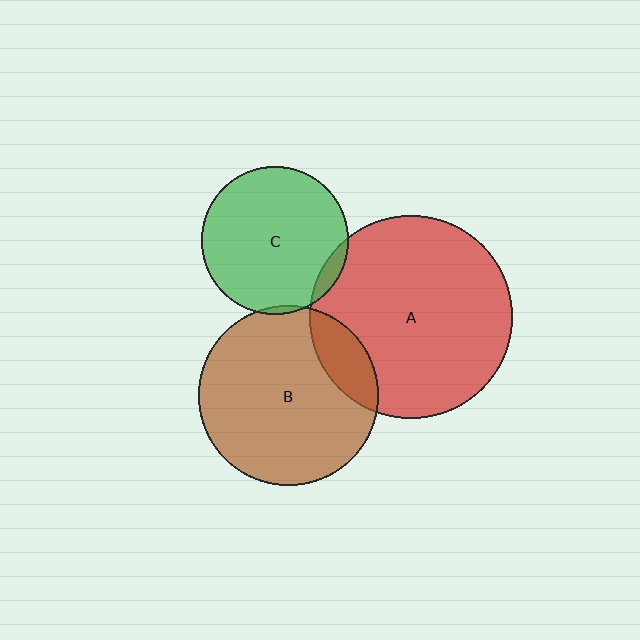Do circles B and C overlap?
Yes.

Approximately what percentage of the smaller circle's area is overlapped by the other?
Approximately 5%.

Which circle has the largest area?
Circle A (red).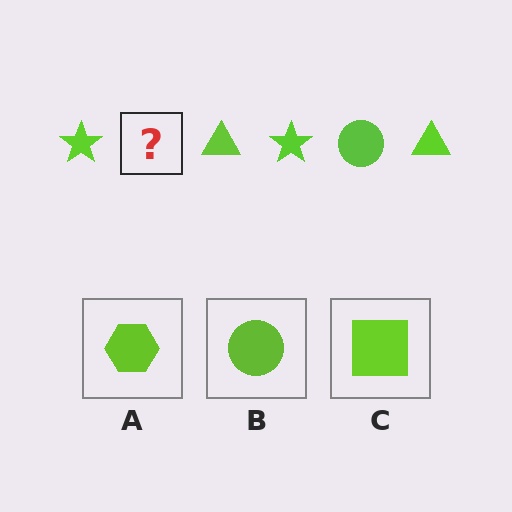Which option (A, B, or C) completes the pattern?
B.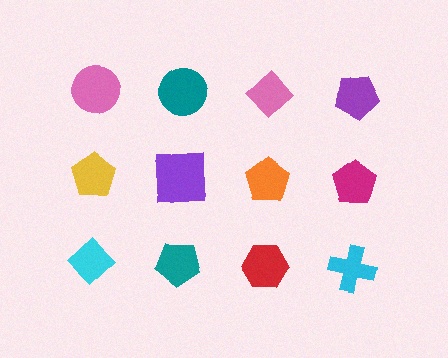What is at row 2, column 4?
A magenta pentagon.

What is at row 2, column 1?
A yellow pentagon.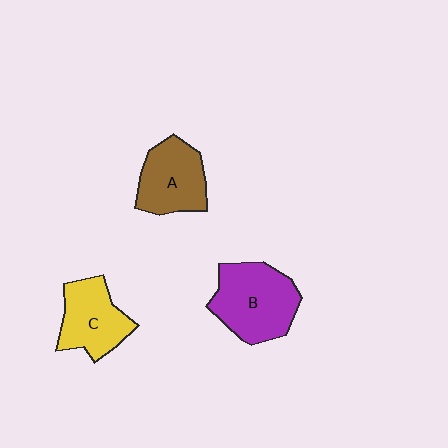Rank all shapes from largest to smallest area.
From largest to smallest: B (purple), A (brown), C (yellow).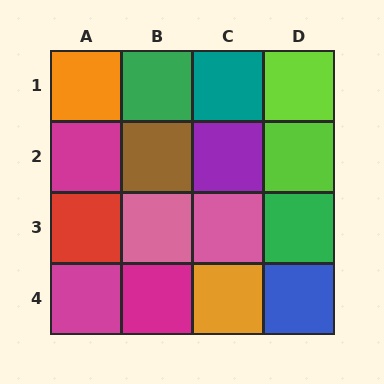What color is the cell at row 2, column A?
Magenta.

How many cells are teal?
1 cell is teal.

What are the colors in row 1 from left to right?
Orange, green, teal, lime.